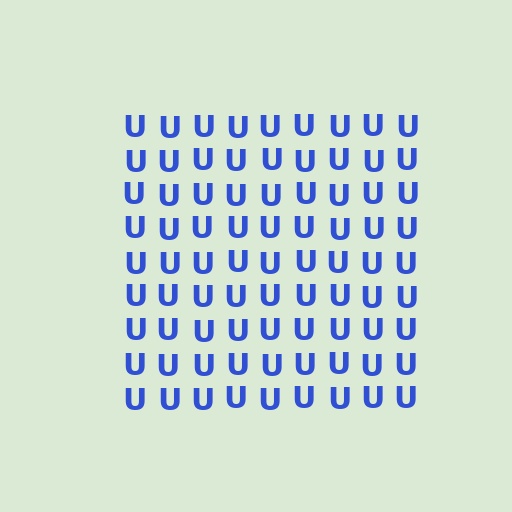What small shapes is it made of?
It is made of small letter U's.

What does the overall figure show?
The overall figure shows a square.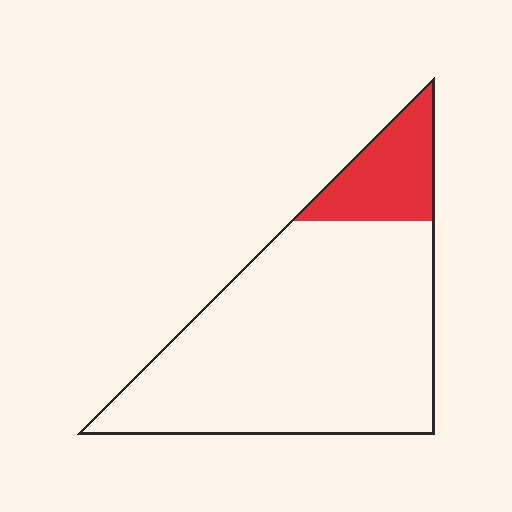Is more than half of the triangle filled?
No.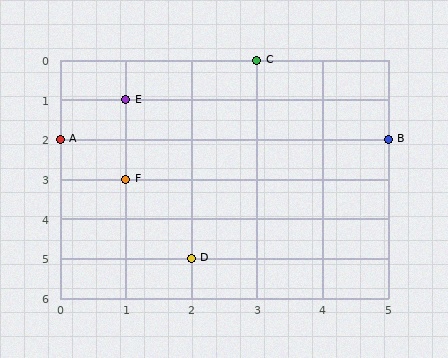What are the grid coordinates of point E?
Point E is at grid coordinates (1, 1).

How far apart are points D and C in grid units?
Points D and C are 1 column and 5 rows apart (about 5.1 grid units diagonally).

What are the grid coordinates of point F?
Point F is at grid coordinates (1, 3).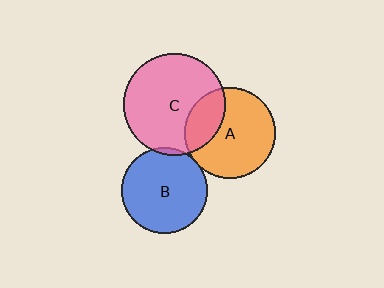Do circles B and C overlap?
Yes.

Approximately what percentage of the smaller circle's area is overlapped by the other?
Approximately 5%.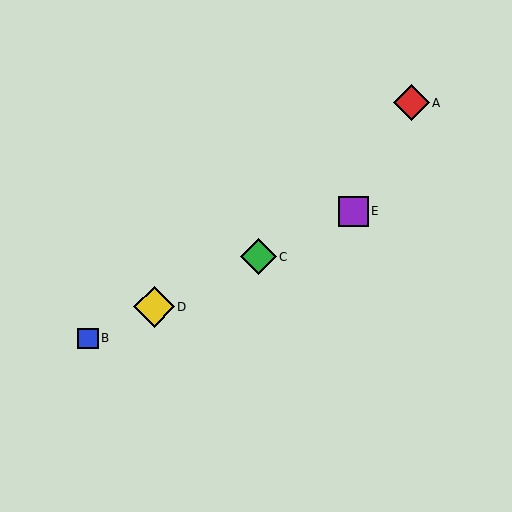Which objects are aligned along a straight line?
Objects B, C, D, E are aligned along a straight line.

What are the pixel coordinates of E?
Object E is at (353, 211).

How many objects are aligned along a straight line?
4 objects (B, C, D, E) are aligned along a straight line.